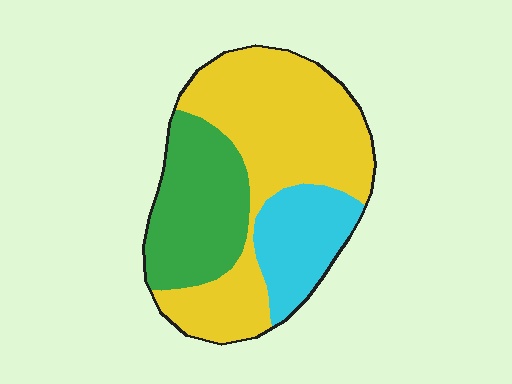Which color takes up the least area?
Cyan, at roughly 20%.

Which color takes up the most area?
Yellow, at roughly 55%.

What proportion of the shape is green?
Green takes up between a sixth and a third of the shape.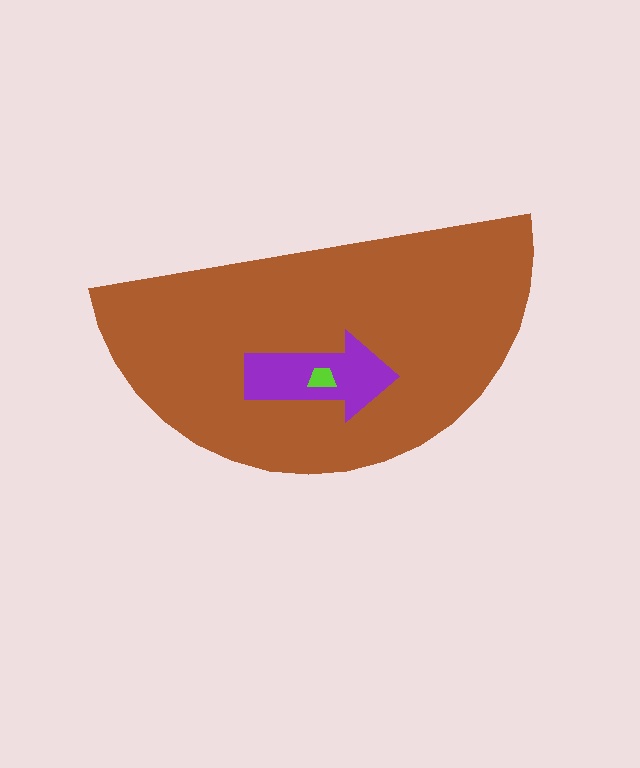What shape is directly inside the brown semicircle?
The purple arrow.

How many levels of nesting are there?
3.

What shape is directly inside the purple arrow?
The lime trapezoid.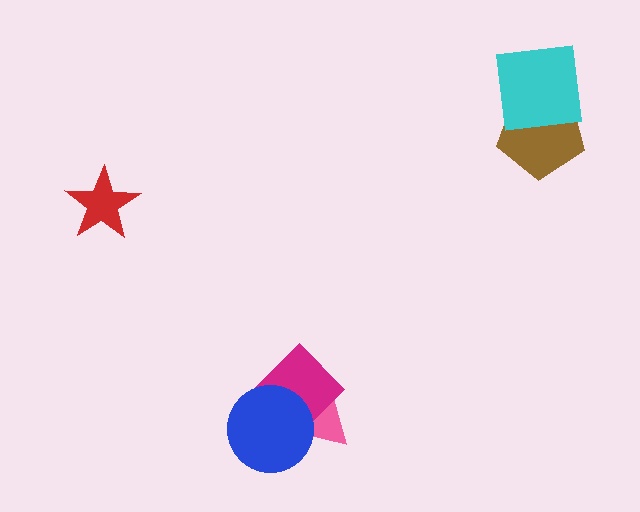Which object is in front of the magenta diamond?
The blue circle is in front of the magenta diamond.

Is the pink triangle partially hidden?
Yes, it is partially covered by another shape.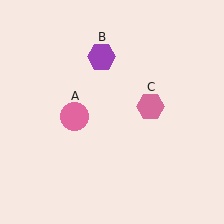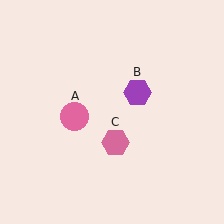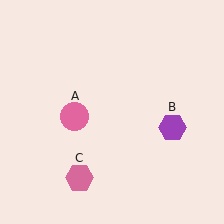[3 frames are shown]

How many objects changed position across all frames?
2 objects changed position: purple hexagon (object B), pink hexagon (object C).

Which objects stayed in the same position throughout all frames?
Pink circle (object A) remained stationary.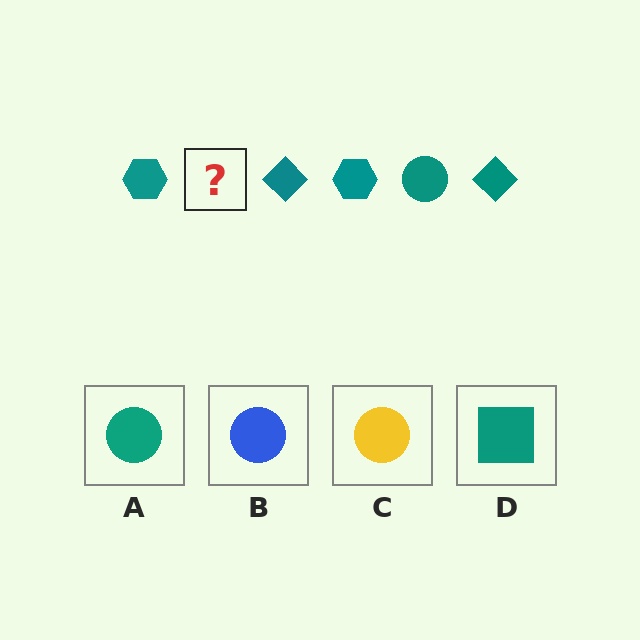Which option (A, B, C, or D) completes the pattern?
A.